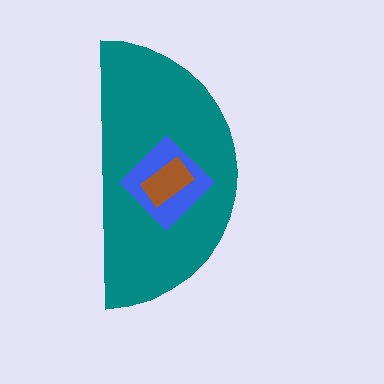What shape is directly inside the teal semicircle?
The blue diamond.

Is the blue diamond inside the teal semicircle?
Yes.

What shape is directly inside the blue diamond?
The brown rectangle.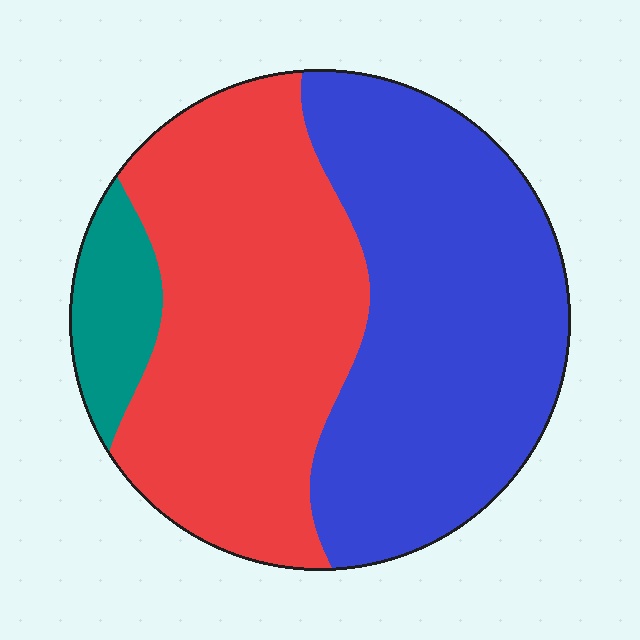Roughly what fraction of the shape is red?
Red covers roughly 45% of the shape.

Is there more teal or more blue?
Blue.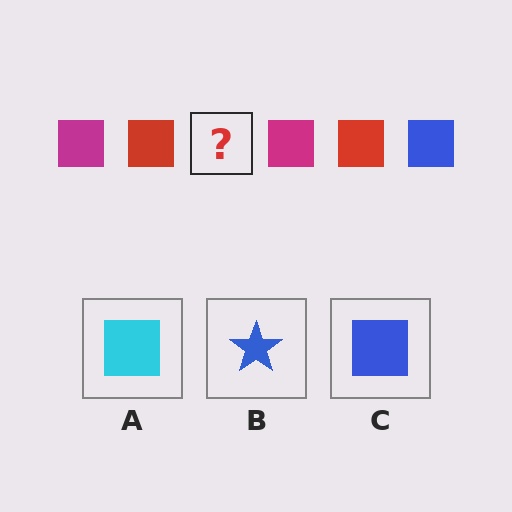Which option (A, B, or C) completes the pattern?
C.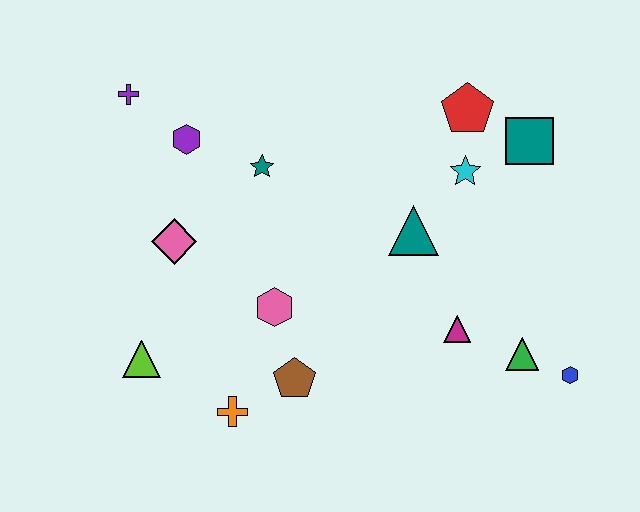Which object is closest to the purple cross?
The purple hexagon is closest to the purple cross.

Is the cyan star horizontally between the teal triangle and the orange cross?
No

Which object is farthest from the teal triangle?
The purple cross is farthest from the teal triangle.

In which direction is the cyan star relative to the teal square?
The cyan star is to the left of the teal square.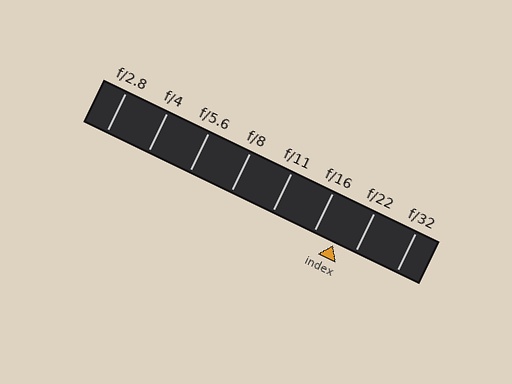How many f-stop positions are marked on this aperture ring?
There are 8 f-stop positions marked.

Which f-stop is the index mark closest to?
The index mark is closest to f/22.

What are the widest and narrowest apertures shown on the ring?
The widest aperture shown is f/2.8 and the narrowest is f/32.